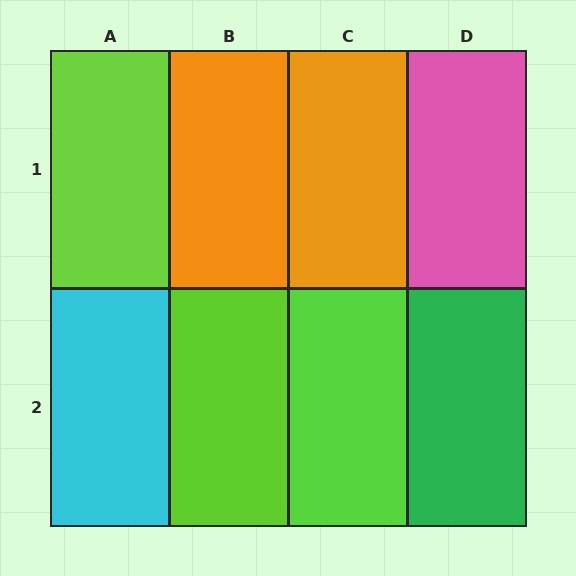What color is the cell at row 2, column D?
Green.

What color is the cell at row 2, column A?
Cyan.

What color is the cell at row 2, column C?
Lime.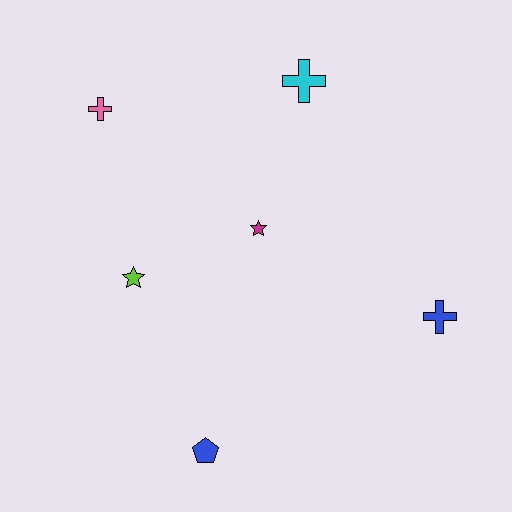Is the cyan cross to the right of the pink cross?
Yes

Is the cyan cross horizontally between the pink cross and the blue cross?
Yes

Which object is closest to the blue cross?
The magenta star is closest to the blue cross.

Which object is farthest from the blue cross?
The pink cross is farthest from the blue cross.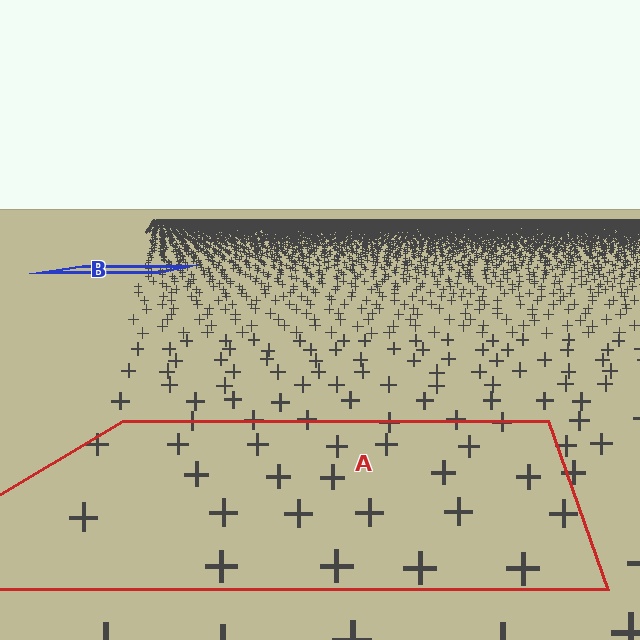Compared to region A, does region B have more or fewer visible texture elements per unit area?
Region B has more texture elements per unit area — they are packed more densely because it is farther away.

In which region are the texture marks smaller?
The texture marks are smaller in region B, because it is farther away.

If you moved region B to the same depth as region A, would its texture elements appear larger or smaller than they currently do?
They would appear larger. At a closer depth, the same texture elements are projected at a bigger on-screen size.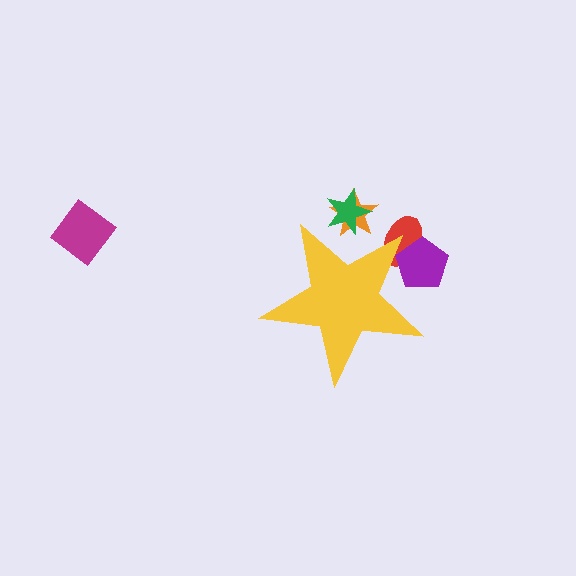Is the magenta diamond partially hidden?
No, the magenta diamond is fully visible.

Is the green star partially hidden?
Yes, the green star is partially hidden behind the yellow star.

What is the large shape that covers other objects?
A yellow star.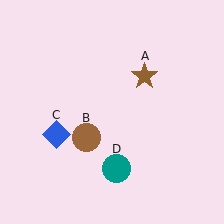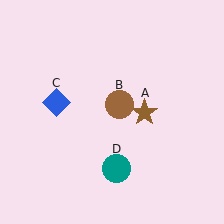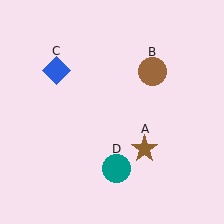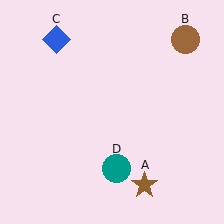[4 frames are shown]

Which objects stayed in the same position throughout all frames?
Teal circle (object D) remained stationary.